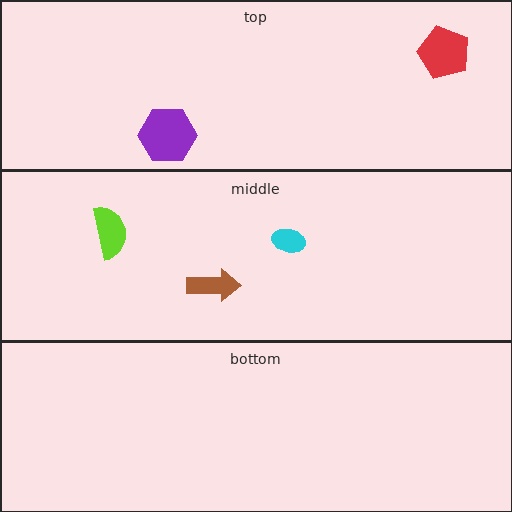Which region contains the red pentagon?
The top region.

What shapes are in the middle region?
The lime semicircle, the brown arrow, the cyan ellipse.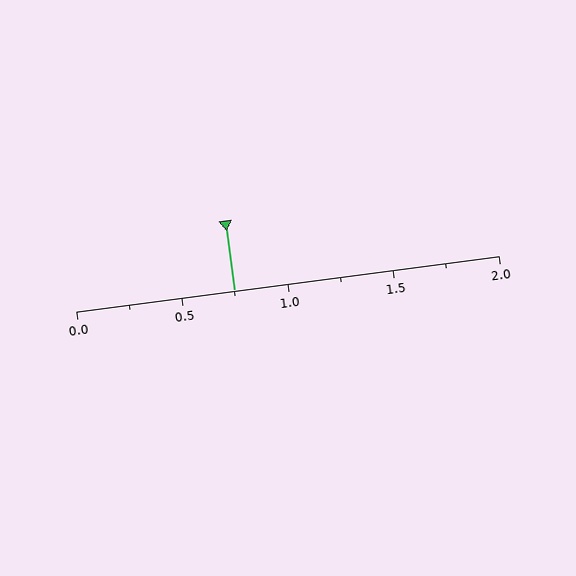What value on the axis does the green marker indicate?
The marker indicates approximately 0.75.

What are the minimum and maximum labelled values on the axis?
The axis runs from 0.0 to 2.0.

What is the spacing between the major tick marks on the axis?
The major ticks are spaced 0.5 apart.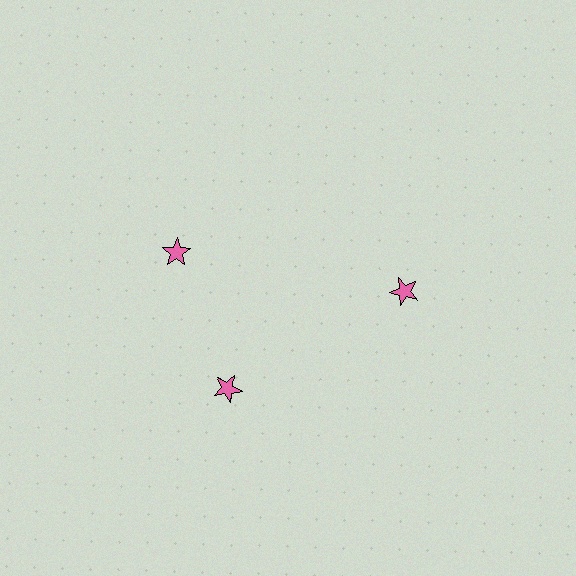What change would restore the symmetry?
The symmetry would be restored by rotating it back into even spacing with its neighbors so that all 3 stars sit at equal angles and equal distance from the center.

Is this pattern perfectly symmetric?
No. The 3 pink stars are arranged in a ring, but one element near the 11 o'clock position is rotated out of alignment along the ring, breaking the 3-fold rotational symmetry.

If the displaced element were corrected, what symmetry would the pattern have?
It would have 3-fold rotational symmetry — the pattern would map onto itself every 120 degrees.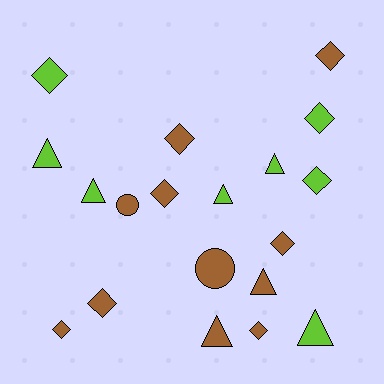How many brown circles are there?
There are 2 brown circles.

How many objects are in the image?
There are 19 objects.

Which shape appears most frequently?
Diamond, with 10 objects.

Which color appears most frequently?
Brown, with 11 objects.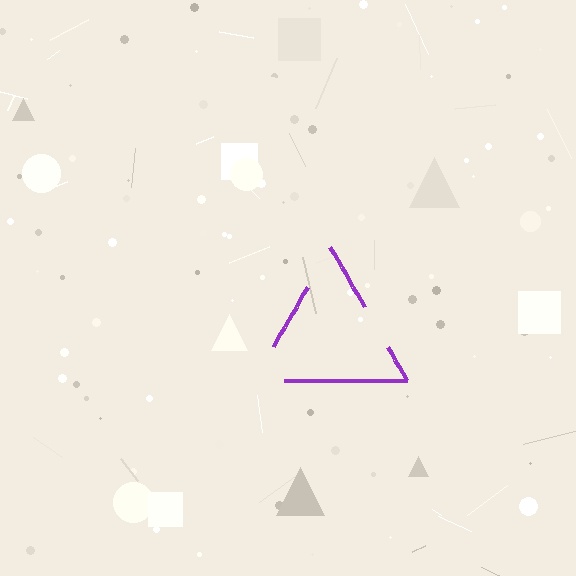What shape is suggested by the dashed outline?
The dashed outline suggests a triangle.